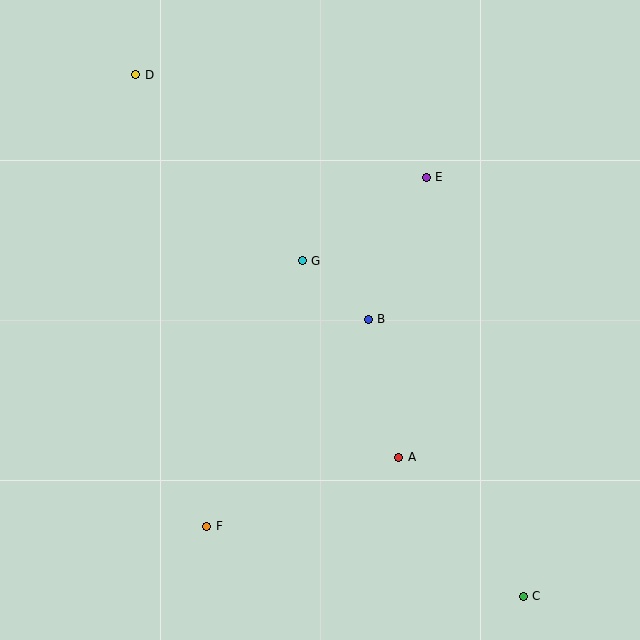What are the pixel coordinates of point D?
Point D is at (136, 75).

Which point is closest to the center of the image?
Point B at (368, 319) is closest to the center.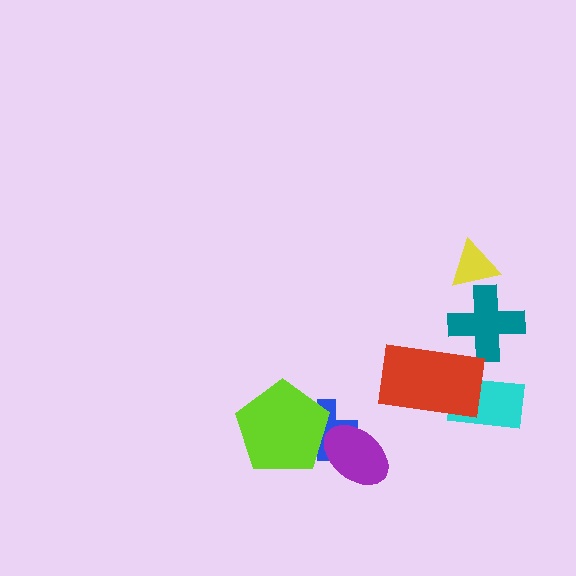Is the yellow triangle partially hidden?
Yes, it is partially covered by another shape.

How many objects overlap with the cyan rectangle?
1 object overlaps with the cyan rectangle.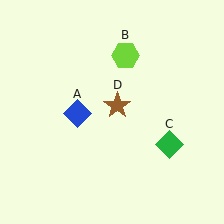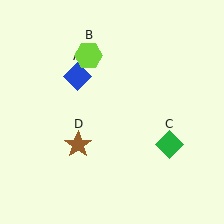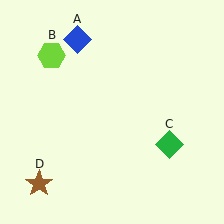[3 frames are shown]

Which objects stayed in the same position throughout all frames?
Green diamond (object C) remained stationary.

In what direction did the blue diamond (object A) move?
The blue diamond (object A) moved up.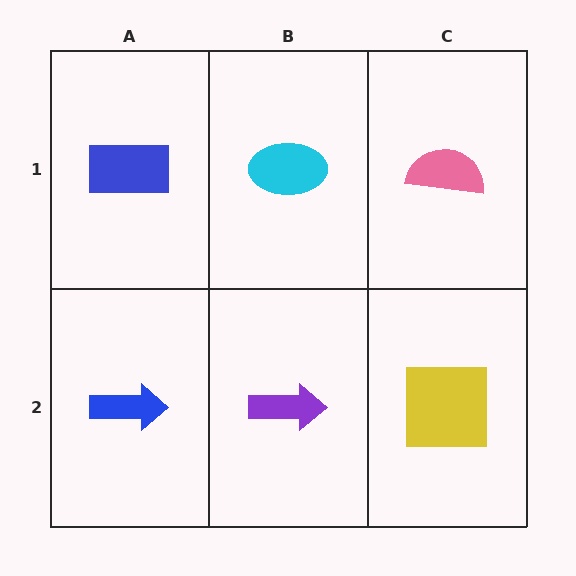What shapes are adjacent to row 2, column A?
A blue rectangle (row 1, column A), a purple arrow (row 2, column B).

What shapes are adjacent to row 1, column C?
A yellow square (row 2, column C), a cyan ellipse (row 1, column B).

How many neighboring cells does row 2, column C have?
2.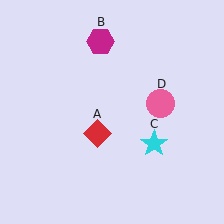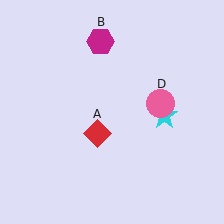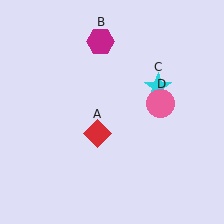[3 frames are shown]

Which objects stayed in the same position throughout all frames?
Red diamond (object A) and magenta hexagon (object B) and pink circle (object D) remained stationary.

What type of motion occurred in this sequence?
The cyan star (object C) rotated counterclockwise around the center of the scene.